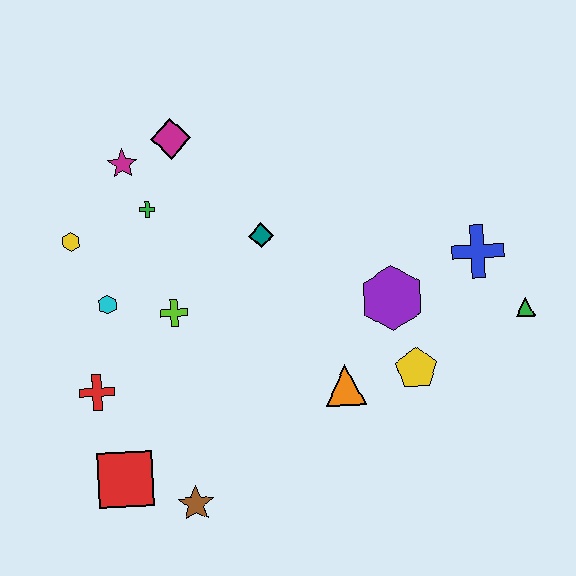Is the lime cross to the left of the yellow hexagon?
No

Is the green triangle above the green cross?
No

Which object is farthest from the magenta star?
The green triangle is farthest from the magenta star.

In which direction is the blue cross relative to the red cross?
The blue cross is to the right of the red cross.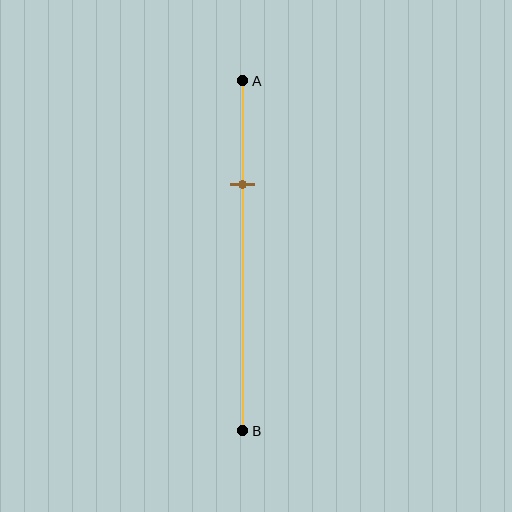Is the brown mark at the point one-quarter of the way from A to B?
No, the mark is at about 30% from A, not at the 25% one-quarter point.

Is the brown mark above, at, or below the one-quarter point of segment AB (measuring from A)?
The brown mark is below the one-quarter point of segment AB.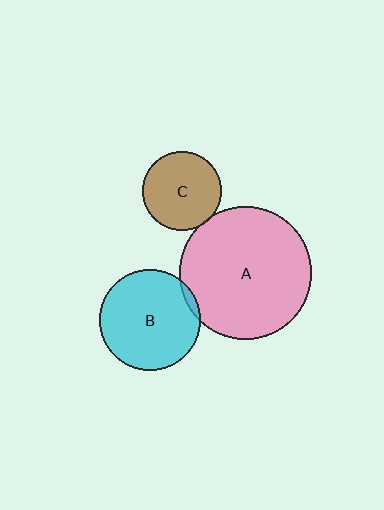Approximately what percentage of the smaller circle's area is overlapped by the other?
Approximately 5%.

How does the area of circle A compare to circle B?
Approximately 1.7 times.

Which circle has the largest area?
Circle A (pink).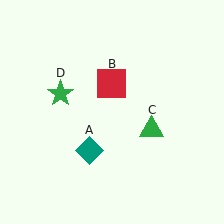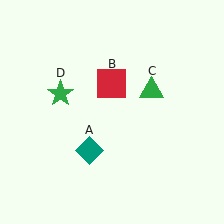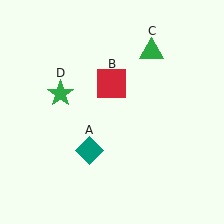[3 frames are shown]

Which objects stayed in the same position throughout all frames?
Teal diamond (object A) and red square (object B) and green star (object D) remained stationary.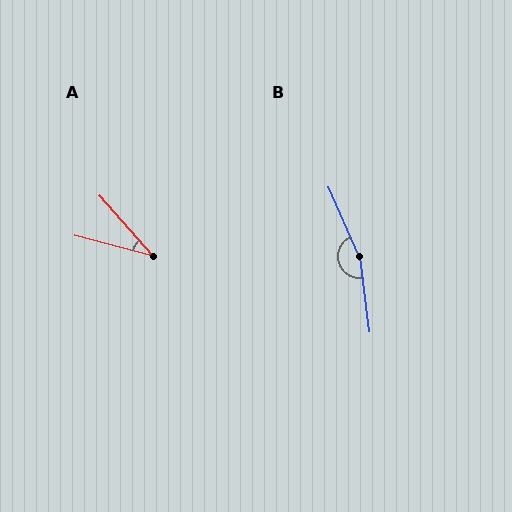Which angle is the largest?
B, at approximately 163 degrees.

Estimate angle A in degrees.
Approximately 34 degrees.